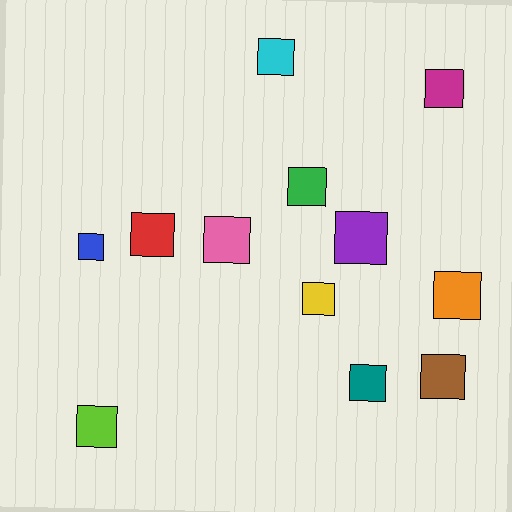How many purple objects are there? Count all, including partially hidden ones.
There is 1 purple object.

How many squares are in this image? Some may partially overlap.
There are 12 squares.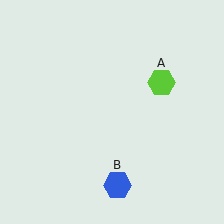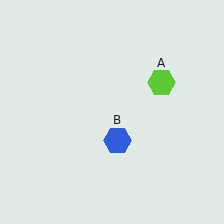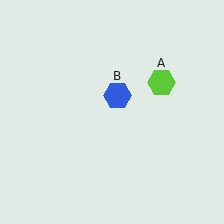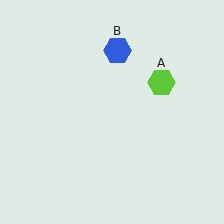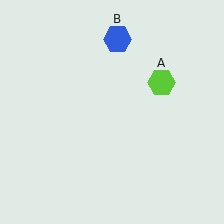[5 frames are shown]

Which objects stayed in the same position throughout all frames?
Lime hexagon (object A) remained stationary.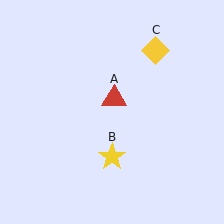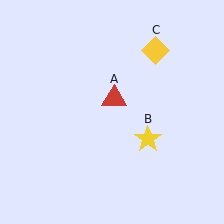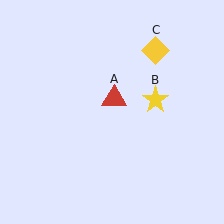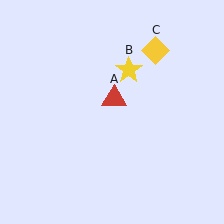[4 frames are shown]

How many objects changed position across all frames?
1 object changed position: yellow star (object B).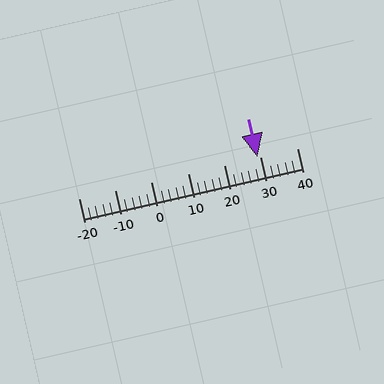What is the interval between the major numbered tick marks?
The major tick marks are spaced 10 units apart.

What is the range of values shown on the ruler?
The ruler shows values from -20 to 40.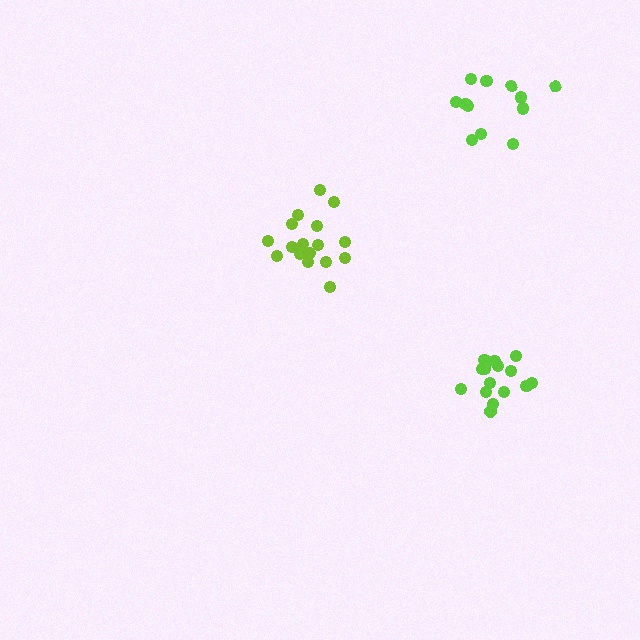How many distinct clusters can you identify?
There are 3 distinct clusters.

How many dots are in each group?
Group 1: 17 dots, Group 2: 15 dots, Group 3: 12 dots (44 total).